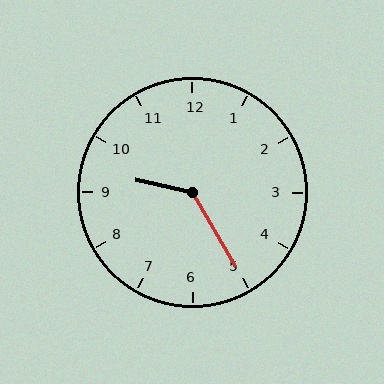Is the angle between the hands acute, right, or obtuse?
It is obtuse.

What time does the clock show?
9:25.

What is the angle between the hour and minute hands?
Approximately 132 degrees.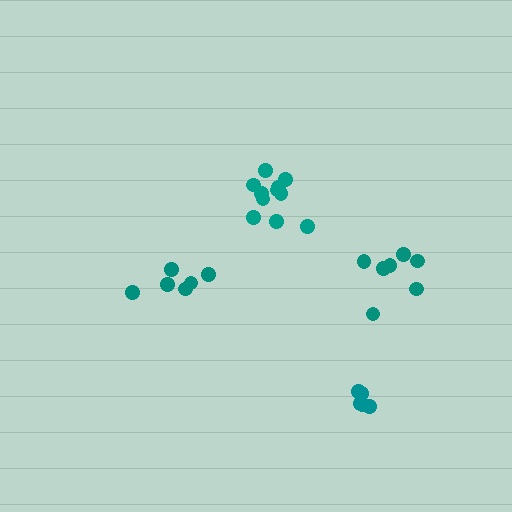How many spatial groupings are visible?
There are 4 spatial groupings.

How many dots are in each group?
Group 1: 6 dots, Group 2: 7 dots, Group 3: 11 dots, Group 4: 5 dots (29 total).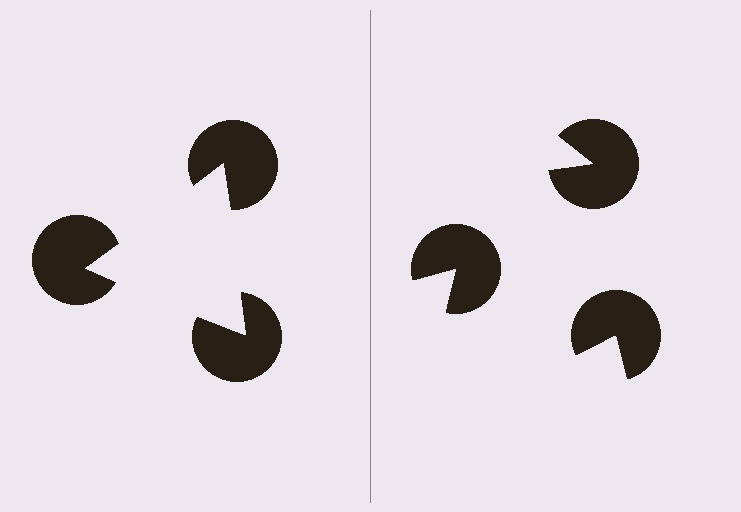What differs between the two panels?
The pac-man discs are positioned identically on both sides; only the wedge orientations differ. On the left they align to a triangle; on the right they are misaligned.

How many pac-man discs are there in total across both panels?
6 — 3 on each side.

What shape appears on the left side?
An illusory triangle.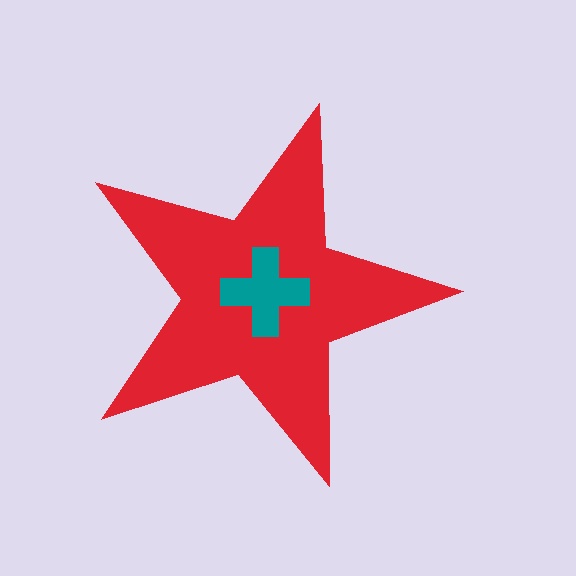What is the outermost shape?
The red star.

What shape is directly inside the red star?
The teal cross.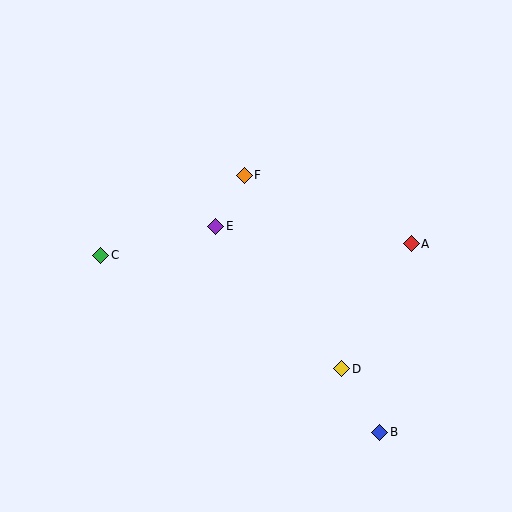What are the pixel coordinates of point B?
Point B is at (380, 432).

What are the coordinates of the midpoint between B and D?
The midpoint between B and D is at (361, 401).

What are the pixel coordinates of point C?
Point C is at (101, 255).